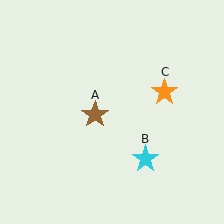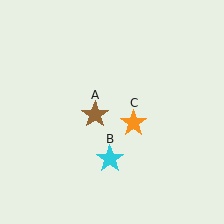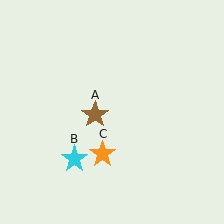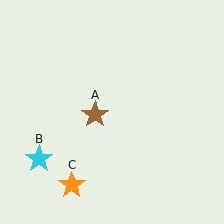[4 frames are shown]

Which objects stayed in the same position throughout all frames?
Brown star (object A) remained stationary.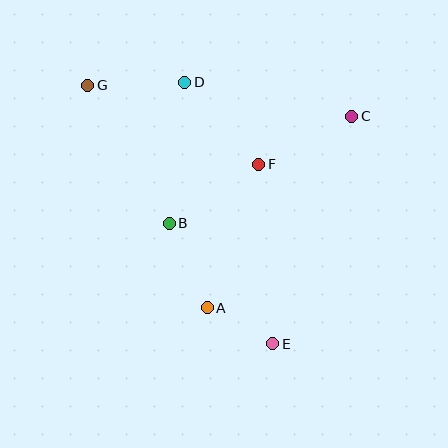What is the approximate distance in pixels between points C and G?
The distance between C and G is approximately 266 pixels.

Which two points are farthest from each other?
Points E and G are farthest from each other.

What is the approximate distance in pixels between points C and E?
The distance between C and E is approximately 241 pixels.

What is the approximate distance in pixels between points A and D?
The distance between A and D is approximately 226 pixels.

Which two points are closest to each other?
Points A and E are closest to each other.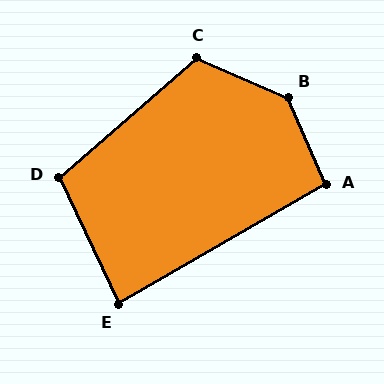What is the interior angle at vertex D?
Approximately 105 degrees (obtuse).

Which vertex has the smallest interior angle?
E, at approximately 85 degrees.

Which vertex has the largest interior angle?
B, at approximately 138 degrees.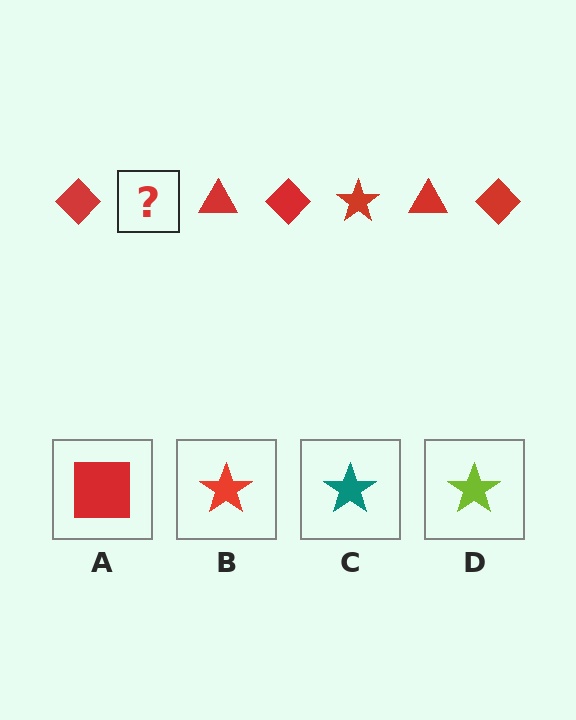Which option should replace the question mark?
Option B.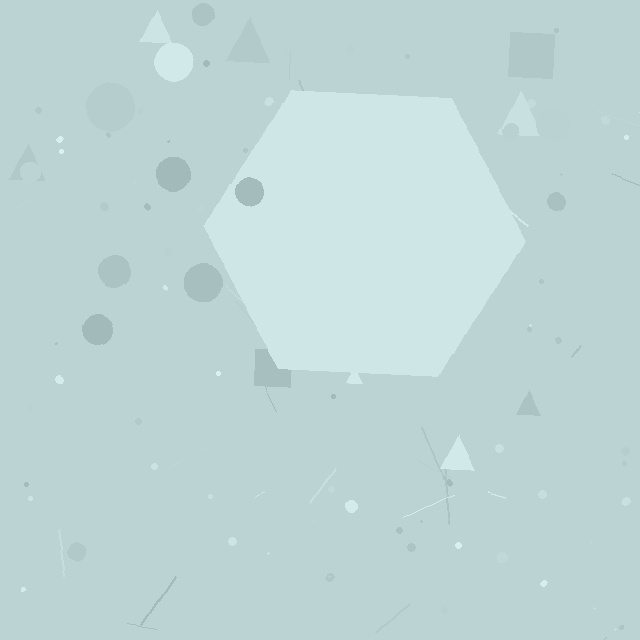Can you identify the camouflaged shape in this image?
The camouflaged shape is a hexagon.